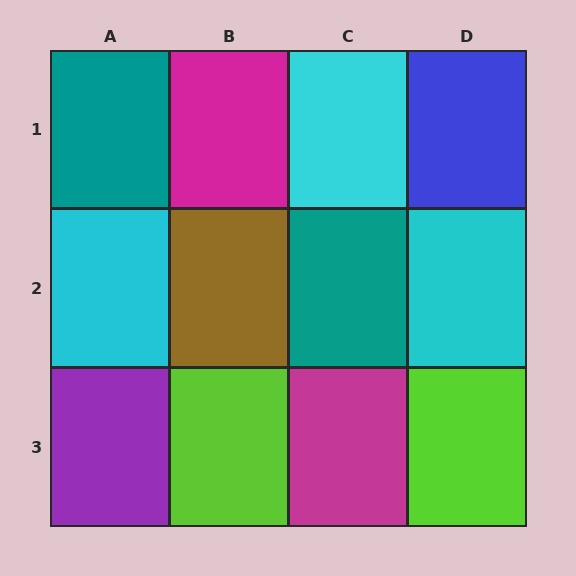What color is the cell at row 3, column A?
Purple.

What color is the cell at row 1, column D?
Blue.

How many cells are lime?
2 cells are lime.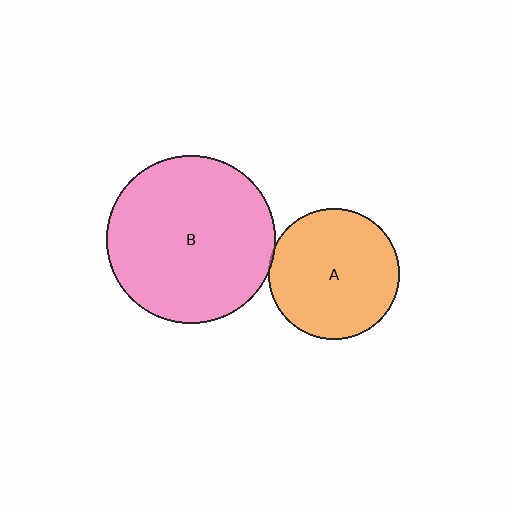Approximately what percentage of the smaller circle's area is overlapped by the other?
Approximately 5%.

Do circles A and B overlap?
Yes.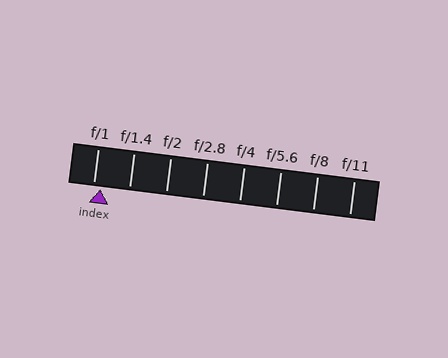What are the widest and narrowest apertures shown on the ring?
The widest aperture shown is f/1 and the narrowest is f/11.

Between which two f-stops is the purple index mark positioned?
The index mark is between f/1 and f/1.4.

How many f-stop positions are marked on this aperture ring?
There are 8 f-stop positions marked.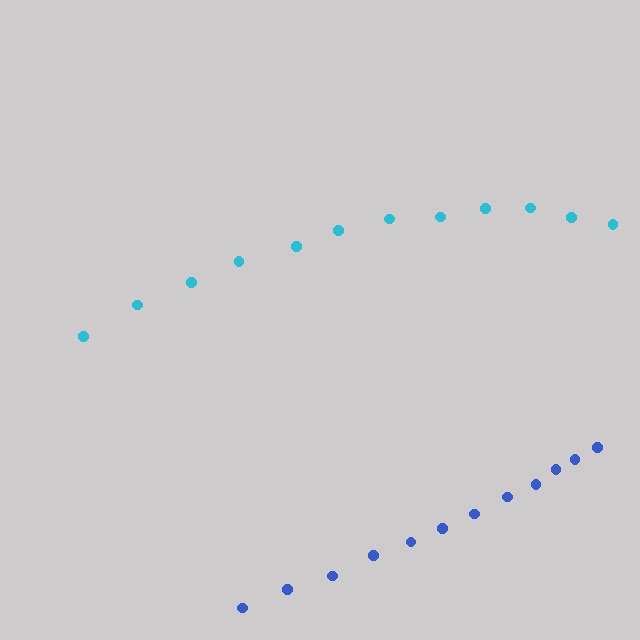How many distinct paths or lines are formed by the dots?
There are 2 distinct paths.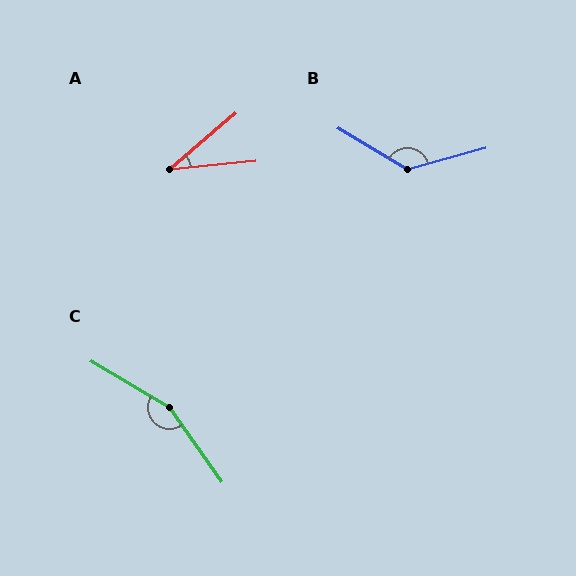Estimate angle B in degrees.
Approximately 134 degrees.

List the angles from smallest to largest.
A (34°), B (134°), C (156°).